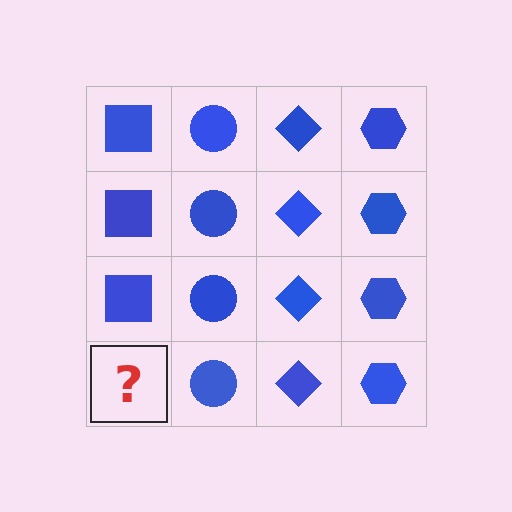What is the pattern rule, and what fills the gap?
The rule is that each column has a consistent shape. The gap should be filled with a blue square.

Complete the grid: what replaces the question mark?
The question mark should be replaced with a blue square.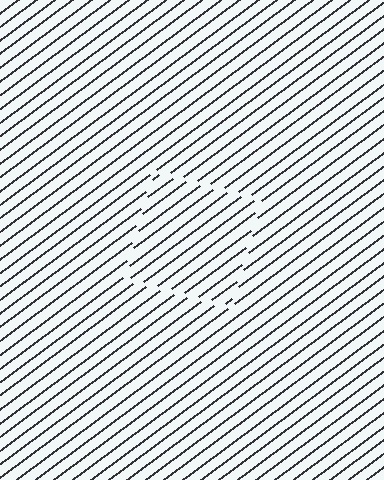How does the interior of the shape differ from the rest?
The interior of the shape contains the same grating, shifted by half a period — the contour is defined by the phase discontinuity where line-ends from the inner and outer gratings abut.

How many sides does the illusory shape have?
4 sides — the line-ends trace a square.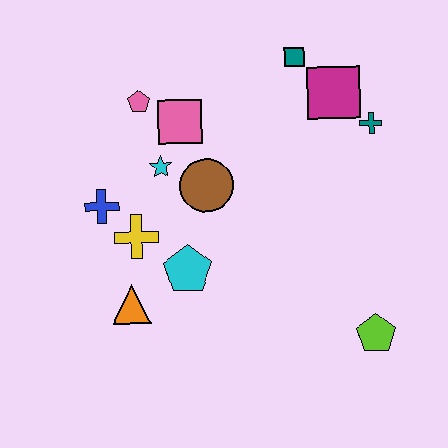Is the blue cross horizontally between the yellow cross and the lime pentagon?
No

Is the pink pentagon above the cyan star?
Yes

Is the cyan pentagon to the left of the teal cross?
Yes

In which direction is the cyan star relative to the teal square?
The cyan star is to the left of the teal square.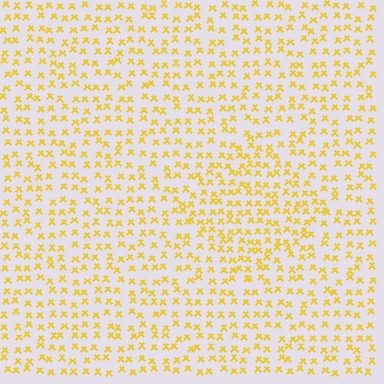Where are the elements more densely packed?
The elements are more densely packed inside the diamond boundary.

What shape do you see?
I see a diamond.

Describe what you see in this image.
The image contains small yellow elements arranged at two different densities. A diamond-shaped region is visible where the elements are more densely packed than the surrounding area.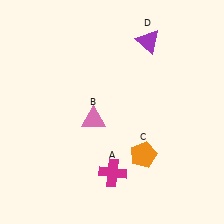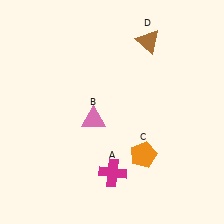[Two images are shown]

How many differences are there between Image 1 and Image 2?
There is 1 difference between the two images.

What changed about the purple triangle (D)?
In Image 1, D is purple. In Image 2, it changed to brown.